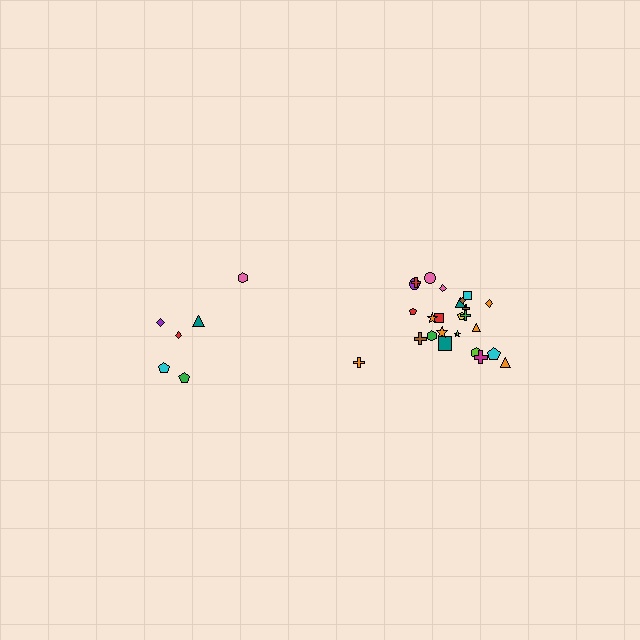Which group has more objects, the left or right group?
The right group.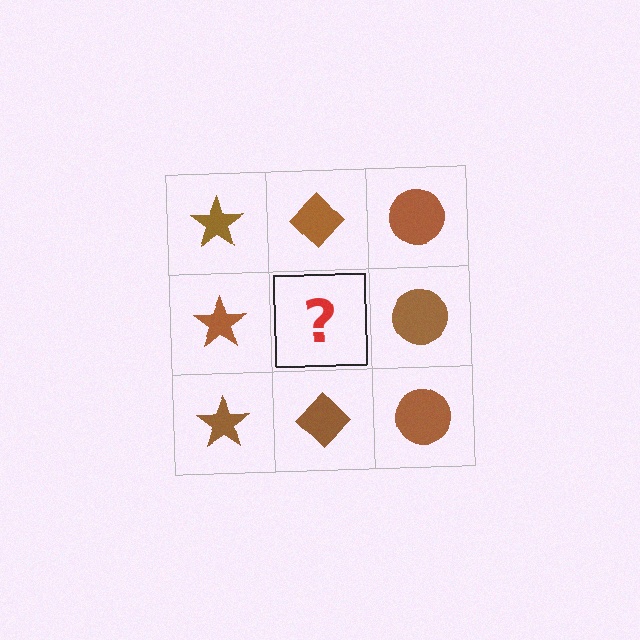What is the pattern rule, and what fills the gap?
The rule is that each column has a consistent shape. The gap should be filled with a brown diamond.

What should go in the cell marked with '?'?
The missing cell should contain a brown diamond.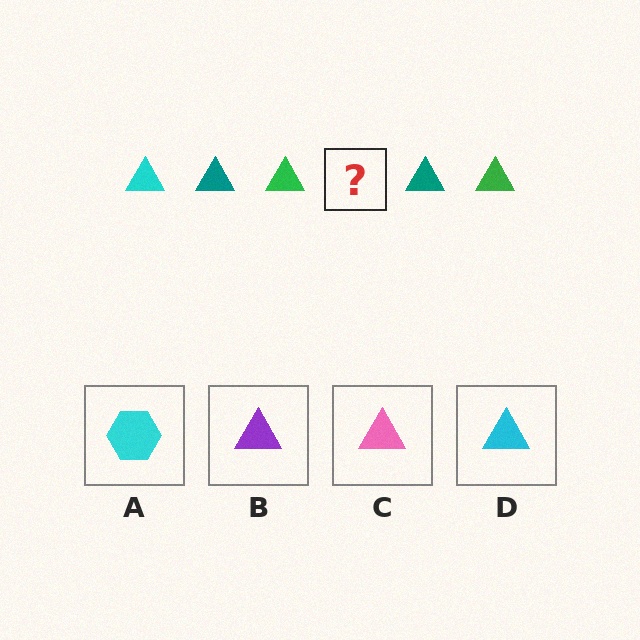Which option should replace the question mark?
Option D.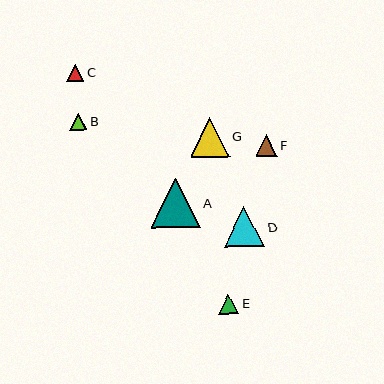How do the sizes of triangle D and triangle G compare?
Triangle D and triangle G are approximately the same size.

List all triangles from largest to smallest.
From largest to smallest: A, D, G, F, E, B, C.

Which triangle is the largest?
Triangle A is the largest with a size of approximately 50 pixels.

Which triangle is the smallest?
Triangle C is the smallest with a size of approximately 17 pixels.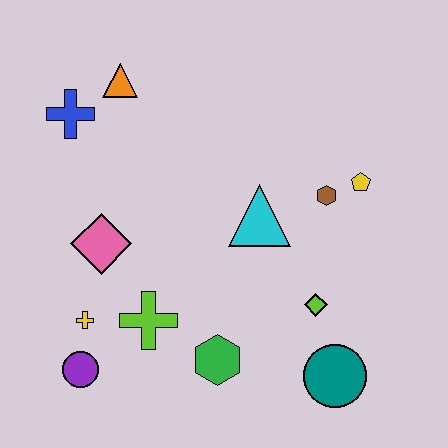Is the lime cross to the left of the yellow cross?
No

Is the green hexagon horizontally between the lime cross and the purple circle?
No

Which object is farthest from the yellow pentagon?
The purple circle is farthest from the yellow pentagon.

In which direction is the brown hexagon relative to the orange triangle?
The brown hexagon is to the right of the orange triangle.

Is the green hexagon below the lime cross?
Yes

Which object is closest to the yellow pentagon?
The brown hexagon is closest to the yellow pentagon.